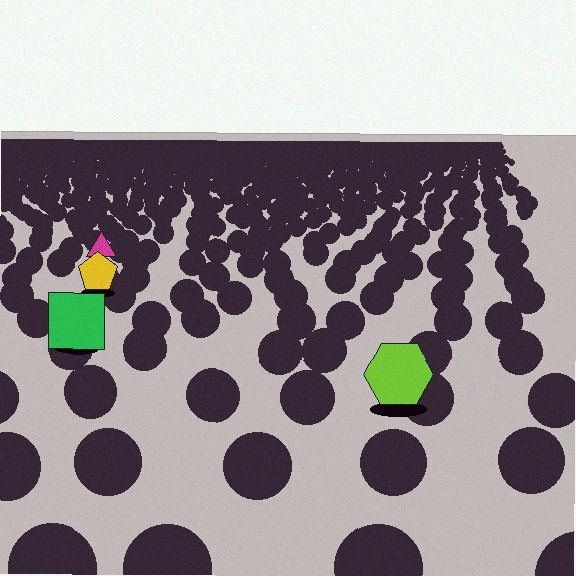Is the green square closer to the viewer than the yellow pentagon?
Yes. The green square is closer — you can tell from the texture gradient: the ground texture is coarser near it.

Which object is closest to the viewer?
The lime hexagon is closest. The texture marks near it are larger and more spread out.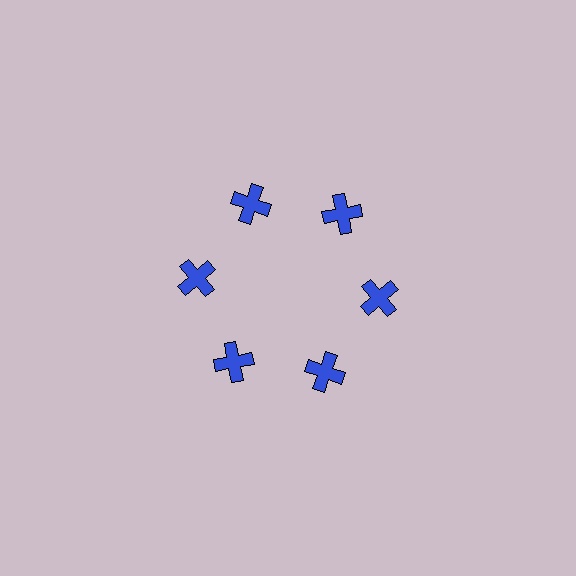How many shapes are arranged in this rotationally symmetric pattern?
There are 6 shapes, arranged in 6 groups of 1.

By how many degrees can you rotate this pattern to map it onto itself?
The pattern maps onto itself every 60 degrees of rotation.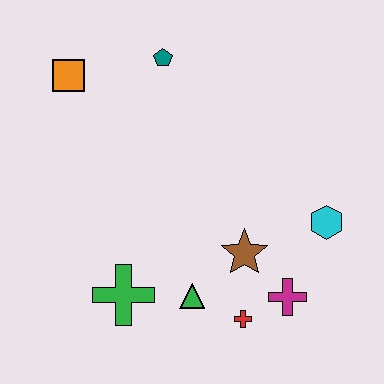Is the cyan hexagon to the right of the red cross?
Yes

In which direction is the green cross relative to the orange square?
The green cross is below the orange square.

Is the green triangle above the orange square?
No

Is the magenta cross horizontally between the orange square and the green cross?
No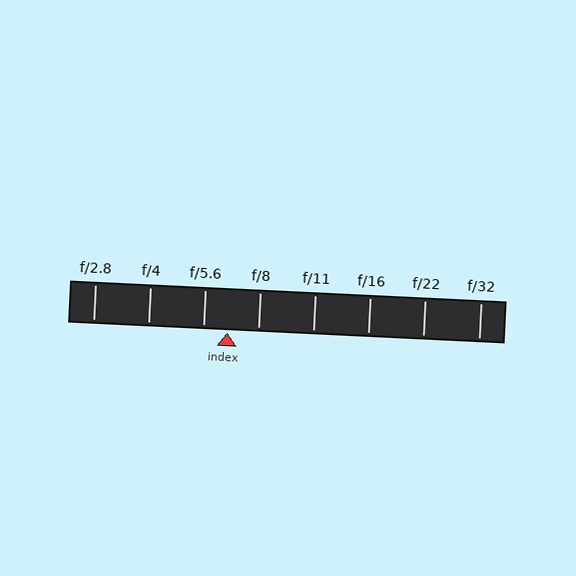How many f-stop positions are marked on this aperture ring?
There are 8 f-stop positions marked.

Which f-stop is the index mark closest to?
The index mark is closest to f/5.6.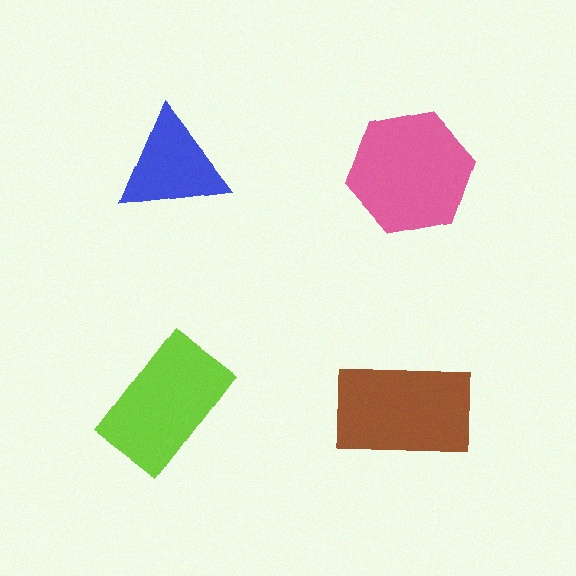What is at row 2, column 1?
A lime rectangle.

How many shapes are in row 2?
2 shapes.